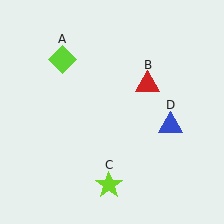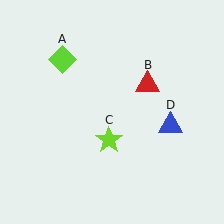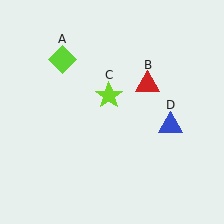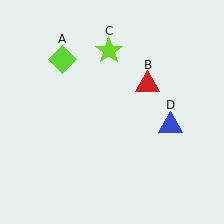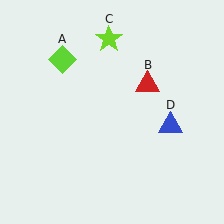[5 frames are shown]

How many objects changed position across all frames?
1 object changed position: lime star (object C).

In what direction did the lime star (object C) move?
The lime star (object C) moved up.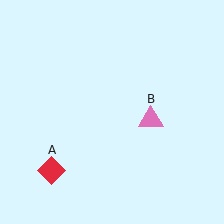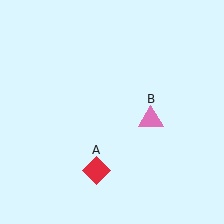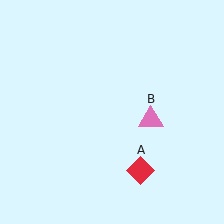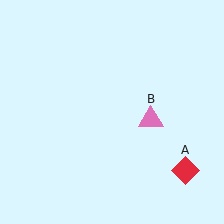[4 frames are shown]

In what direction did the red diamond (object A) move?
The red diamond (object A) moved right.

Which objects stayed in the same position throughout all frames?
Pink triangle (object B) remained stationary.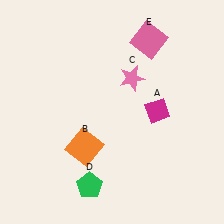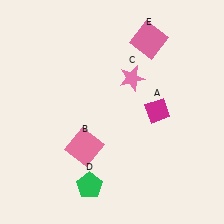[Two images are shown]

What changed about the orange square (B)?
In Image 1, B is orange. In Image 2, it changed to pink.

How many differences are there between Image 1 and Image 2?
There is 1 difference between the two images.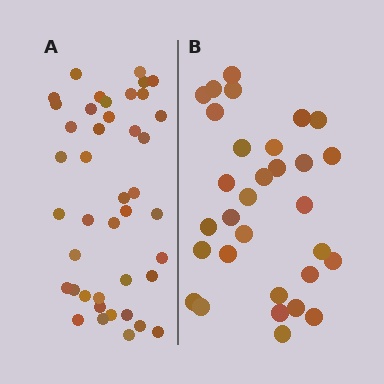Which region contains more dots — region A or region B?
Region A (the left region) has more dots.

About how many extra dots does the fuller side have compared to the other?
Region A has roughly 12 or so more dots than region B.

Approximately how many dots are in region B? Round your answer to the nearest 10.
About 30 dots. (The exact count is 31, which rounds to 30.)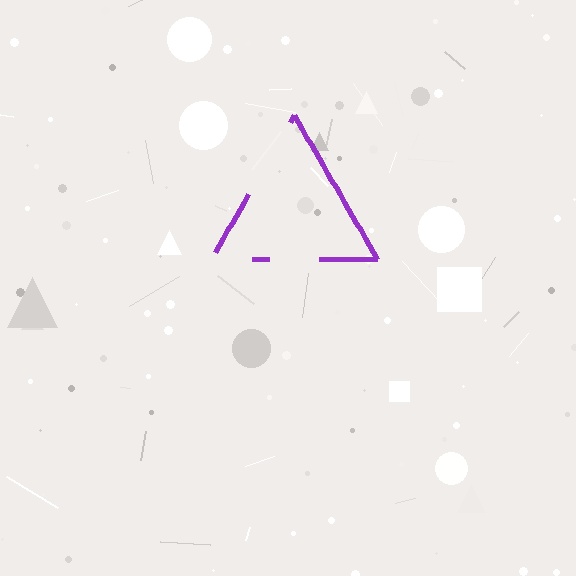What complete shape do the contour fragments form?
The contour fragments form a triangle.